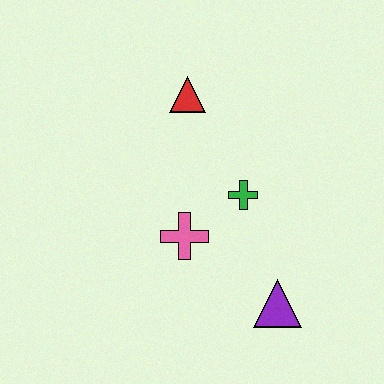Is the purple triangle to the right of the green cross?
Yes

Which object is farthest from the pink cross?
The red triangle is farthest from the pink cross.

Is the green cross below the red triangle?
Yes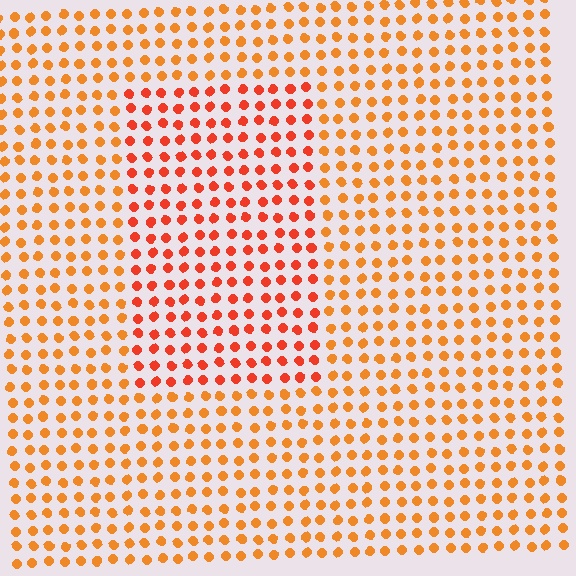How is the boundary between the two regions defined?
The boundary is defined purely by a slight shift in hue (about 24 degrees). Spacing, size, and orientation are identical on both sides.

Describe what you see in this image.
The image is filled with small orange elements in a uniform arrangement. A rectangle-shaped region is visible where the elements are tinted to a slightly different hue, forming a subtle color boundary.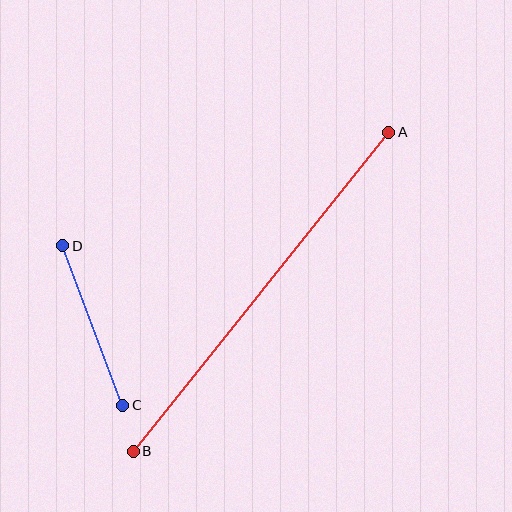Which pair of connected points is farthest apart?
Points A and B are farthest apart.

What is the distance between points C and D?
The distance is approximately 170 pixels.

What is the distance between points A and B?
The distance is approximately 409 pixels.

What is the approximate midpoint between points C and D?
The midpoint is at approximately (93, 326) pixels.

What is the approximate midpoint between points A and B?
The midpoint is at approximately (261, 292) pixels.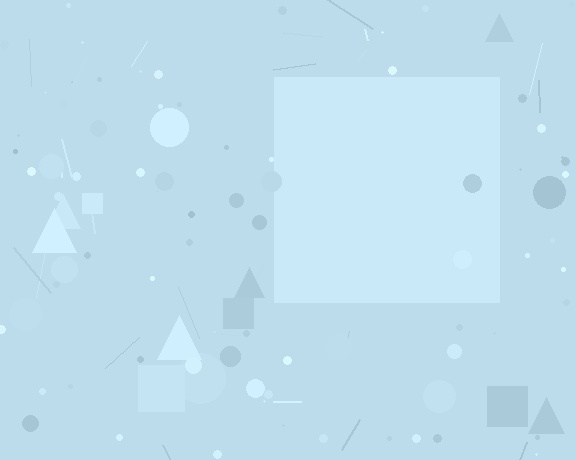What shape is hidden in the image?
A square is hidden in the image.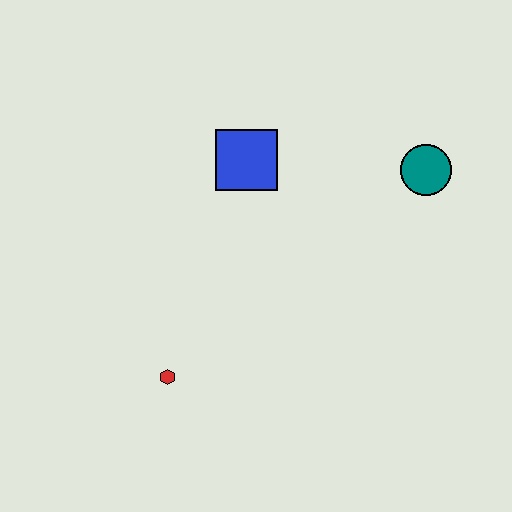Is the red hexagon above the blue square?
No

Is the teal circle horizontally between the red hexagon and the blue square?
No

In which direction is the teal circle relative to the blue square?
The teal circle is to the right of the blue square.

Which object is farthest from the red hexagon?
The teal circle is farthest from the red hexagon.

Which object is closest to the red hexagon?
The blue square is closest to the red hexagon.